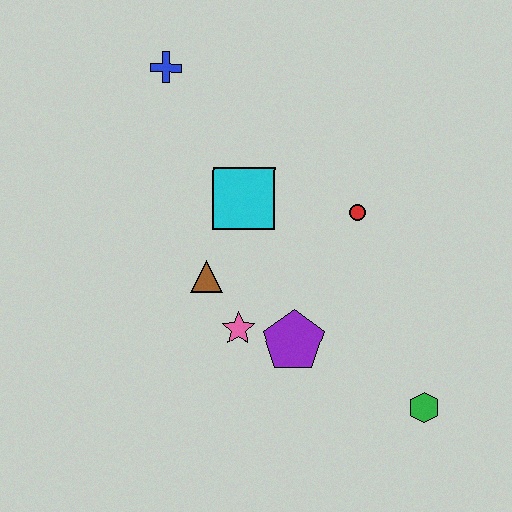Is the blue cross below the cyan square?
No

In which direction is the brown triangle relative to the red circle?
The brown triangle is to the left of the red circle.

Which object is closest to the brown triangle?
The pink star is closest to the brown triangle.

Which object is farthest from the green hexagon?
The blue cross is farthest from the green hexagon.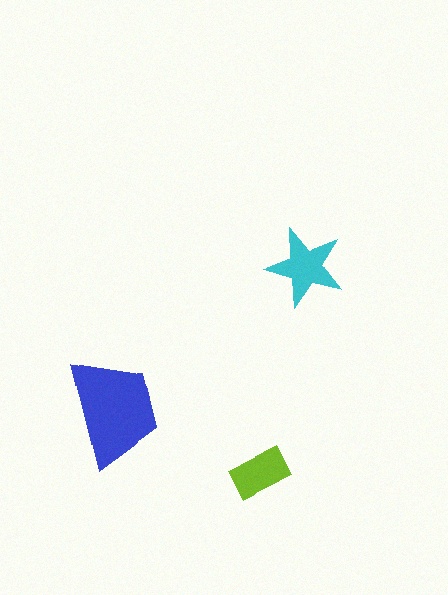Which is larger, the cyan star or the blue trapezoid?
The blue trapezoid.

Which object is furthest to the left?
The blue trapezoid is leftmost.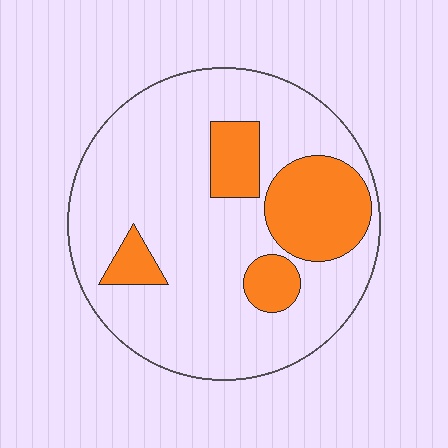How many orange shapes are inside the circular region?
4.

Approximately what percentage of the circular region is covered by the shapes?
Approximately 25%.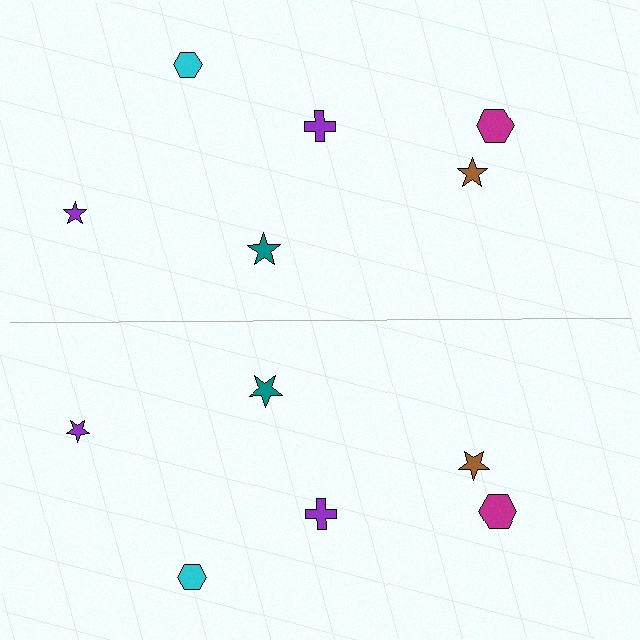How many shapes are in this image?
There are 12 shapes in this image.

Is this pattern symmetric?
Yes, this pattern has bilateral (reflection) symmetry.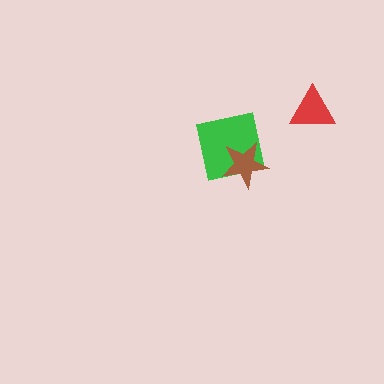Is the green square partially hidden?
Yes, it is partially covered by another shape.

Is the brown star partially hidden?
No, no other shape covers it.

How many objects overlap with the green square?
1 object overlaps with the green square.